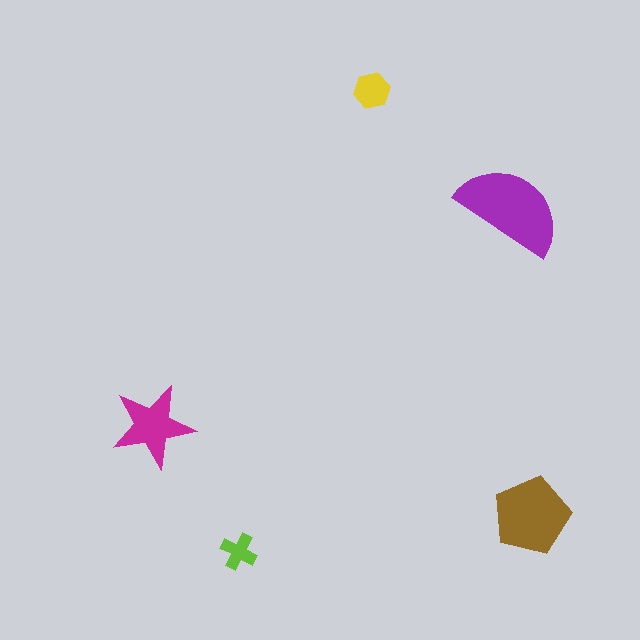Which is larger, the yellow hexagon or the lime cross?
The yellow hexagon.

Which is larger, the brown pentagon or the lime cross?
The brown pentagon.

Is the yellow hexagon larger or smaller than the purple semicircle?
Smaller.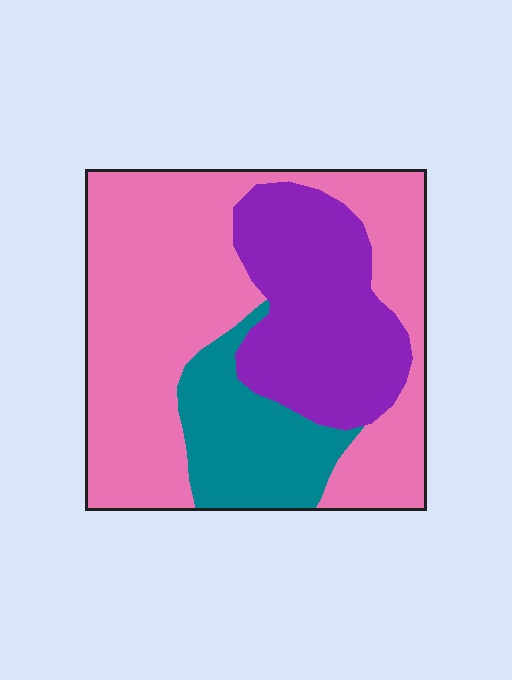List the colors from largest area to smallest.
From largest to smallest: pink, purple, teal.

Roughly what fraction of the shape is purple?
Purple covers around 25% of the shape.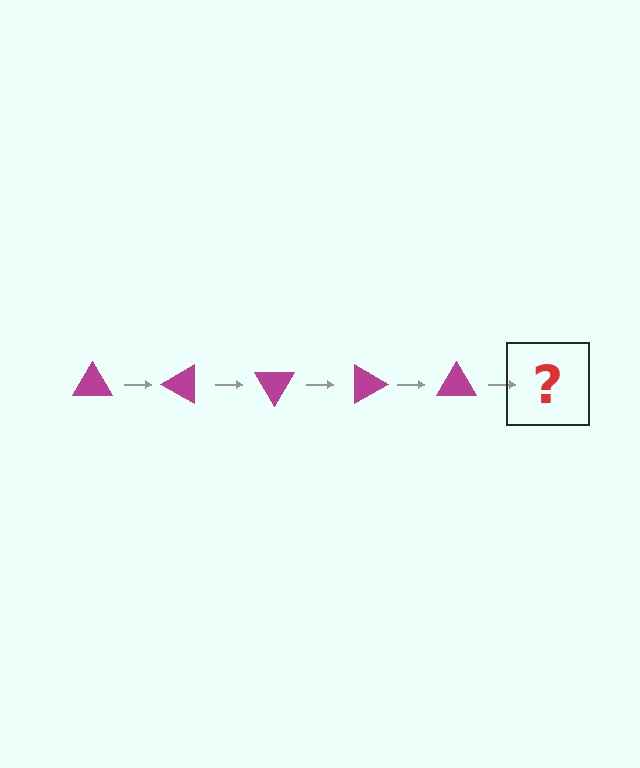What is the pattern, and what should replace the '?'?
The pattern is that the triangle rotates 30 degrees each step. The '?' should be a magenta triangle rotated 150 degrees.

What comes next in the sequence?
The next element should be a magenta triangle rotated 150 degrees.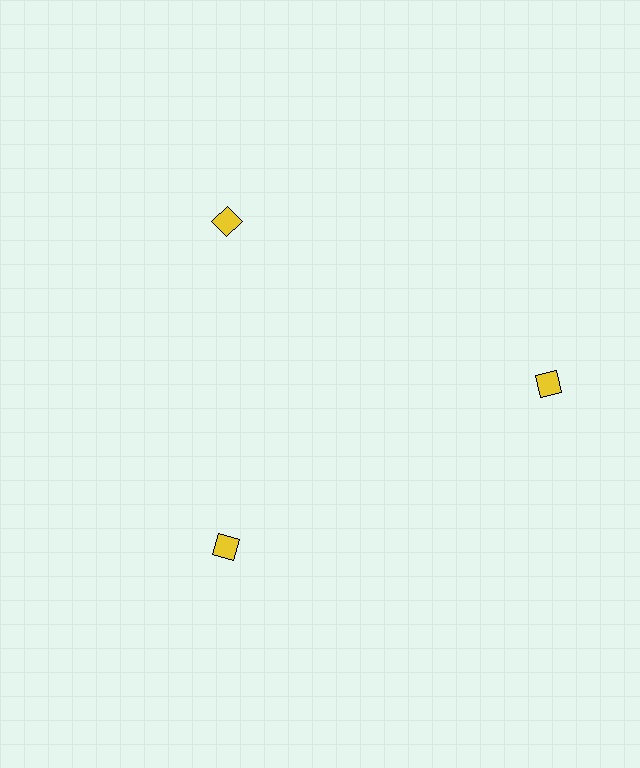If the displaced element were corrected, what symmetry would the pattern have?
It would have 3-fold rotational symmetry — the pattern would map onto itself every 120 degrees.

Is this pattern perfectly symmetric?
No. The 3 yellow squares are arranged in a ring, but one element near the 3 o'clock position is pushed outward from the center, breaking the 3-fold rotational symmetry.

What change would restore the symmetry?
The symmetry would be restored by moving it inward, back onto the ring so that all 3 squares sit at equal angles and equal distance from the center.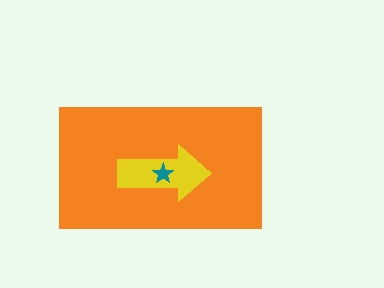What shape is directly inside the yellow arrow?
The teal star.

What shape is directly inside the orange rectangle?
The yellow arrow.